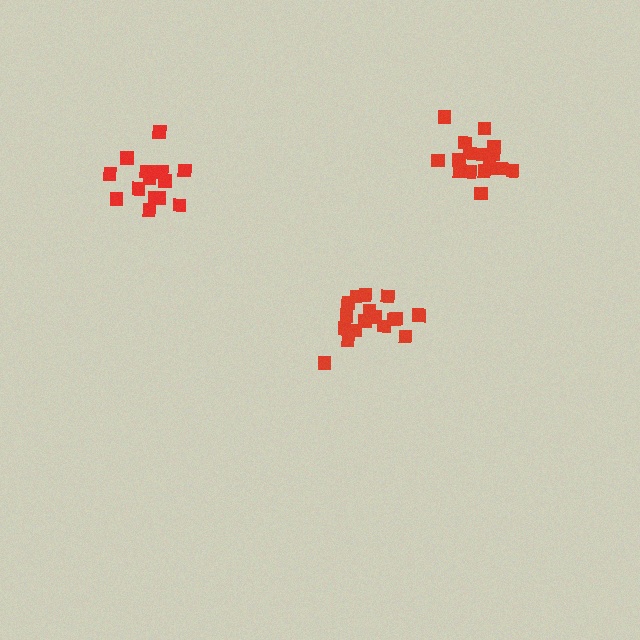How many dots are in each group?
Group 1: 16 dots, Group 2: 17 dots, Group 3: 16 dots (49 total).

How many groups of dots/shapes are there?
There are 3 groups.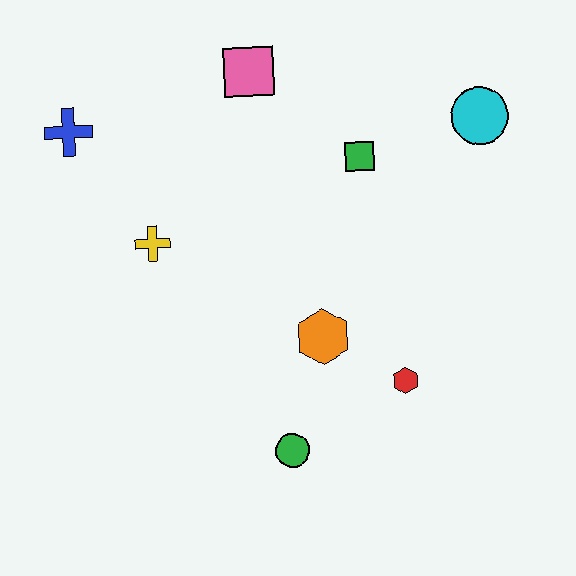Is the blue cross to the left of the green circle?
Yes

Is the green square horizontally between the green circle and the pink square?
No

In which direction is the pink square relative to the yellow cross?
The pink square is above the yellow cross.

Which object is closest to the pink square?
The green square is closest to the pink square.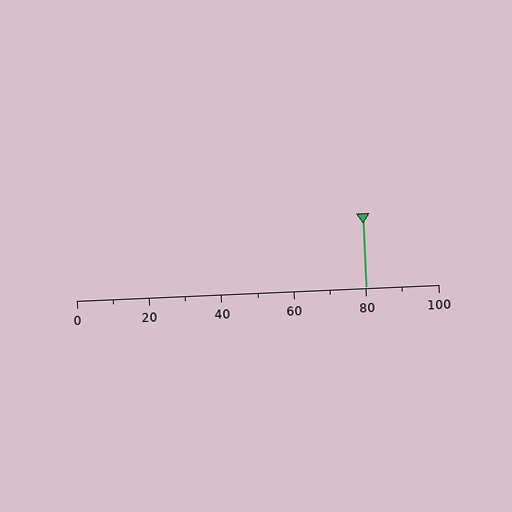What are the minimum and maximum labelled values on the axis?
The axis runs from 0 to 100.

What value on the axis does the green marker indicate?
The marker indicates approximately 80.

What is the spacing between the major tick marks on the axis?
The major ticks are spaced 20 apart.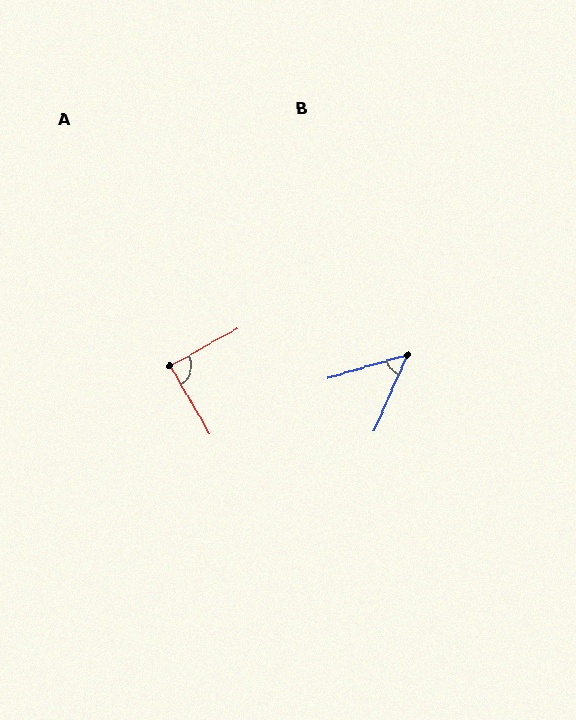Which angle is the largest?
A, at approximately 89 degrees.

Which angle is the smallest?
B, at approximately 51 degrees.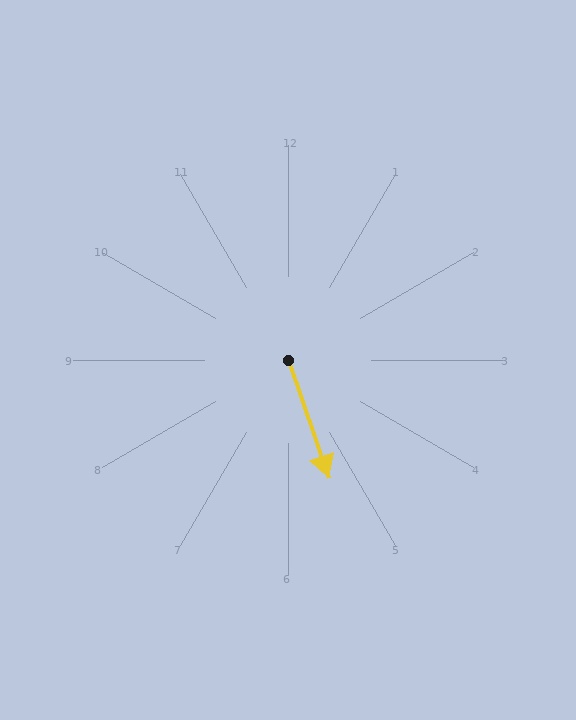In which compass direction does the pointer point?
South.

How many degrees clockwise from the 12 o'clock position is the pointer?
Approximately 161 degrees.